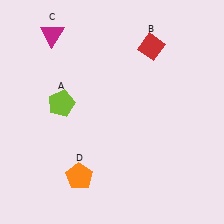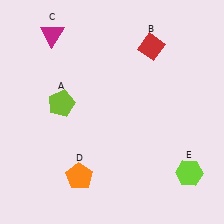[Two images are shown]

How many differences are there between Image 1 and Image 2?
There is 1 difference between the two images.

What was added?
A lime hexagon (E) was added in Image 2.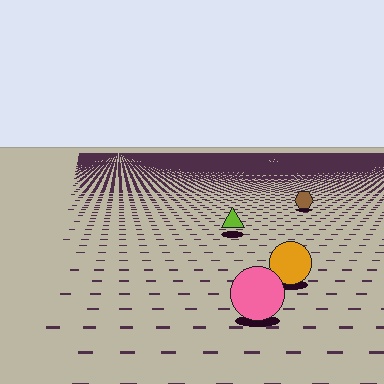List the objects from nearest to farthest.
From nearest to farthest: the pink circle, the orange circle, the lime triangle, the brown hexagon.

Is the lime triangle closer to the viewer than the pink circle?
No. The pink circle is closer — you can tell from the texture gradient: the ground texture is coarser near it.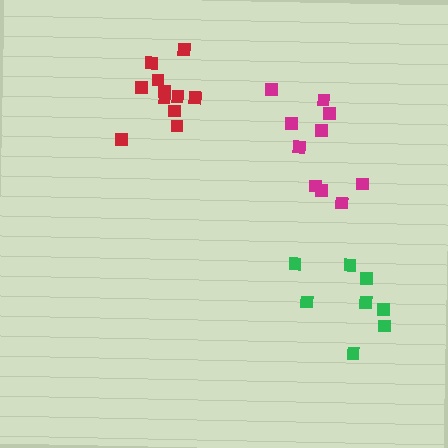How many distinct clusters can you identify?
There are 3 distinct clusters.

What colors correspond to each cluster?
The clusters are colored: red, magenta, green.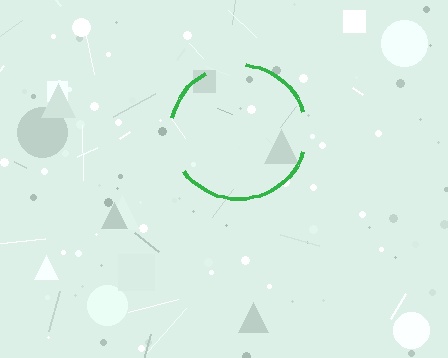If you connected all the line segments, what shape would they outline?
They would outline a circle.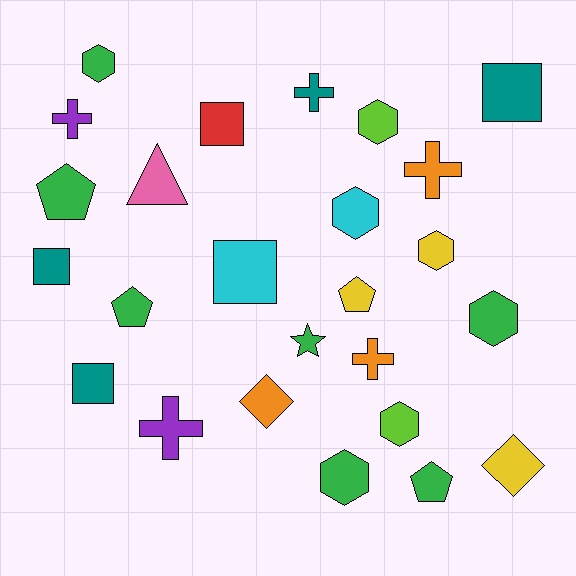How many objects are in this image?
There are 25 objects.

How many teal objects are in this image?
There are 4 teal objects.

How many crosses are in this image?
There are 5 crosses.